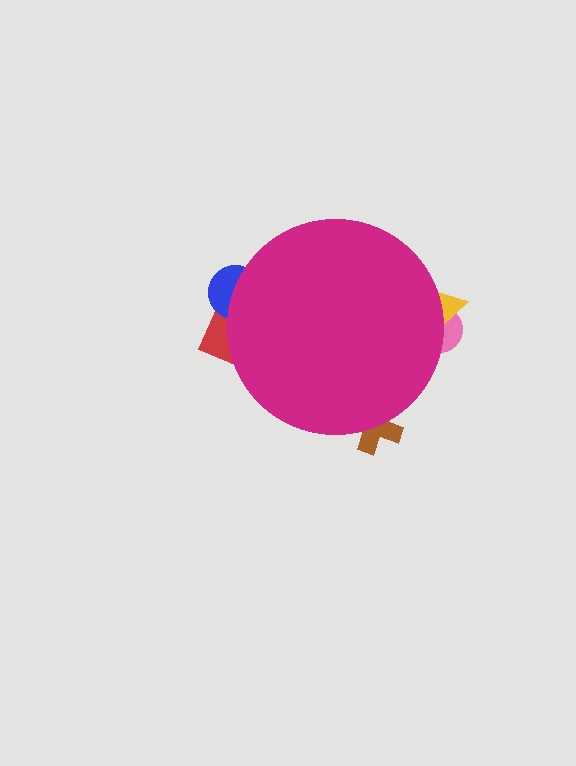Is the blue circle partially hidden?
Yes, the blue circle is partially hidden behind the magenta circle.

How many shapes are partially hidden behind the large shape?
5 shapes are partially hidden.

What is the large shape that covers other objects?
A magenta circle.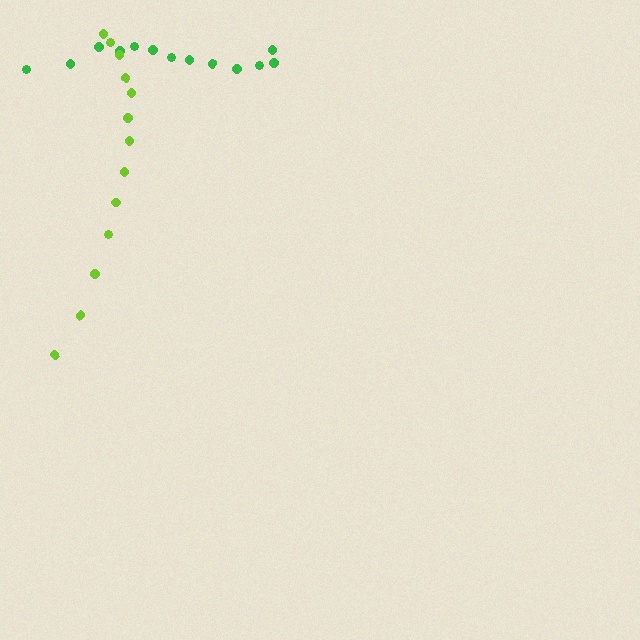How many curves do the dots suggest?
There are 2 distinct paths.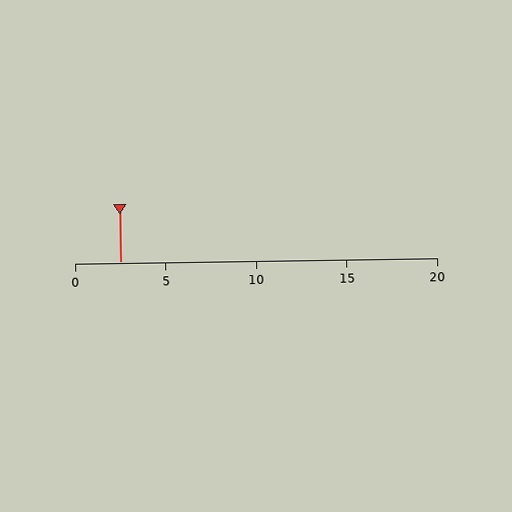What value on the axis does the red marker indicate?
The marker indicates approximately 2.5.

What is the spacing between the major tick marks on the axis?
The major ticks are spaced 5 apart.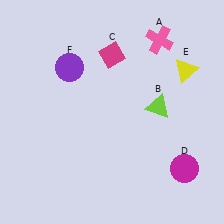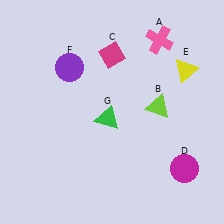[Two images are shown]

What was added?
A green triangle (G) was added in Image 2.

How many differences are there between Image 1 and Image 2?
There is 1 difference between the two images.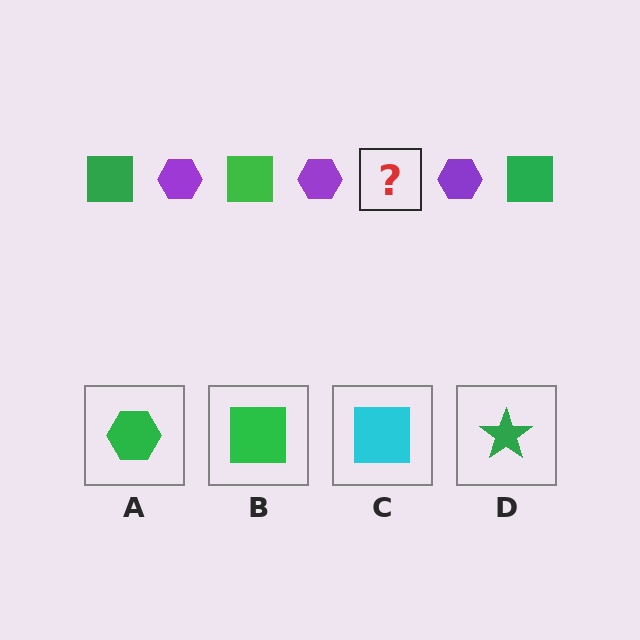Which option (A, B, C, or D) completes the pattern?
B.